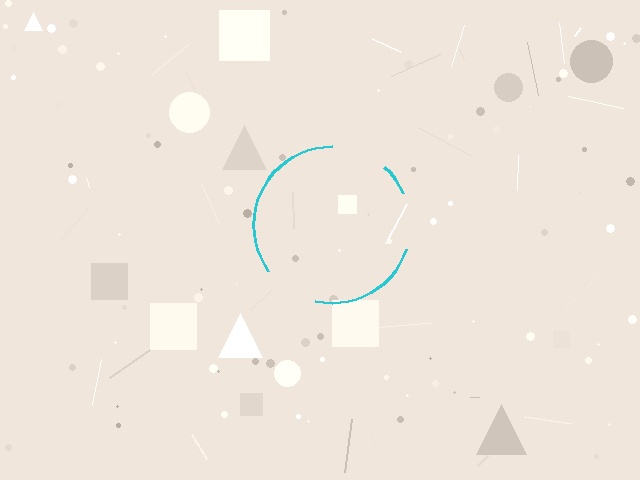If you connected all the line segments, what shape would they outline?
They would outline a circle.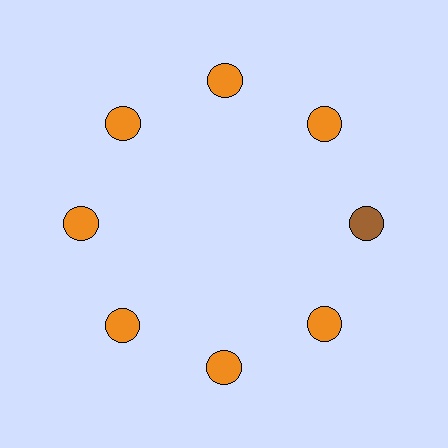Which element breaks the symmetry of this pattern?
The brown circle at roughly the 3 o'clock position breaks the symmetry. All other shapes are orange circles.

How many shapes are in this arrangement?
There are 8 shapes arranged in a ring pattern.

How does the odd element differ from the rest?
It has a different color: brown instead of orange.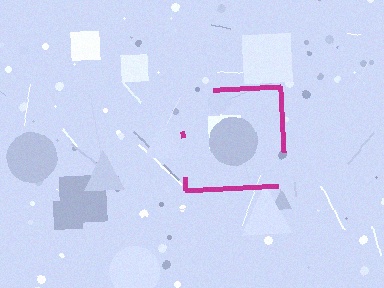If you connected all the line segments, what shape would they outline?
They would outline a square.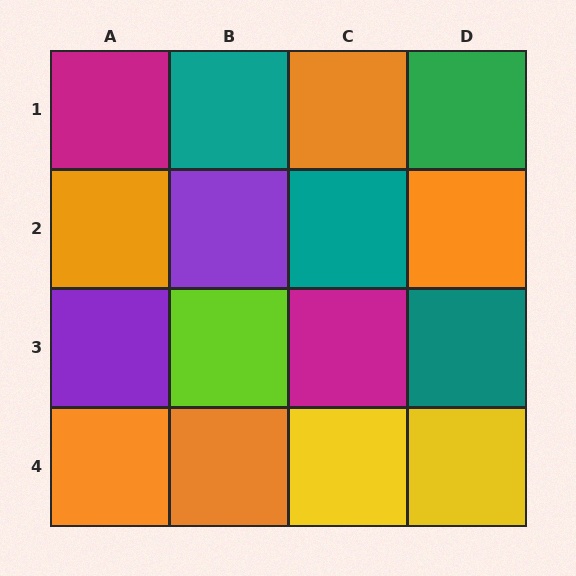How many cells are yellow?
2 cells are yellow.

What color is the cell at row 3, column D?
Teal.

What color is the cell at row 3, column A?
Purple.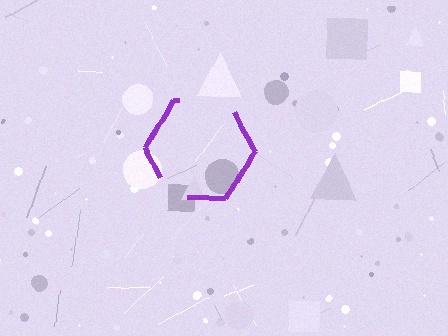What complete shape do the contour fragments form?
The contour fragments form a hexagon.